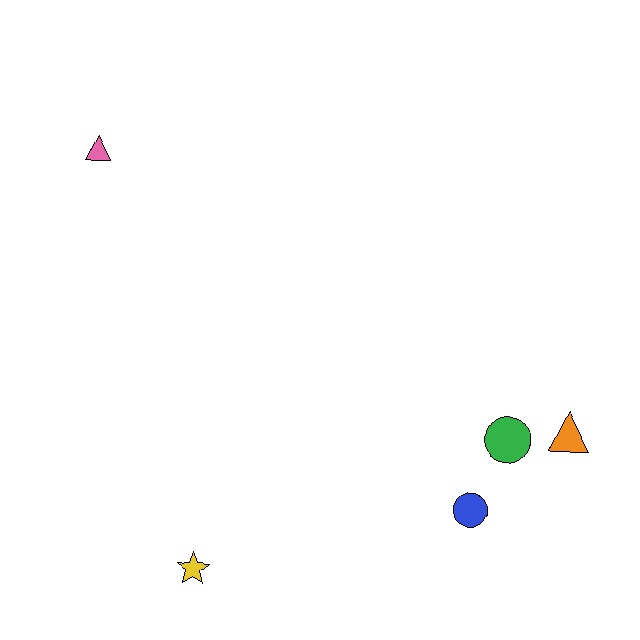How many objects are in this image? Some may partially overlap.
There are 5 objects.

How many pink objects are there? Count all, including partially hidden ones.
There is 1 pink object.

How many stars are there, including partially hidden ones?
There is 1 star.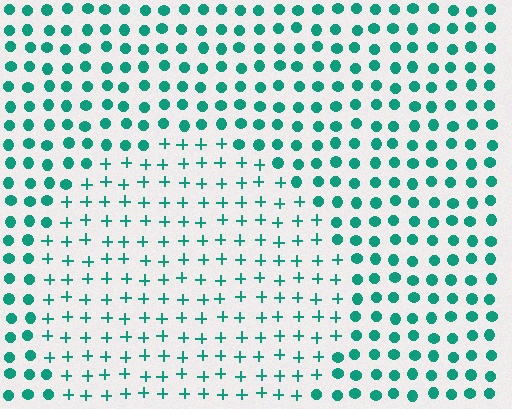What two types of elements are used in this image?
The image uses plus signs inside the circle region and circles outside it.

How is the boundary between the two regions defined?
The boundary is defined by a change in element shape: plus signs inside vs. circles outside. All elements share the same color and spacing.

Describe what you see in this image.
The image is filled with small teal elements arranged in a uniform grid. A circle-shaped region contains plus signs, while the surrounding area contains circles. The boundary is defined purely by the change in element shape.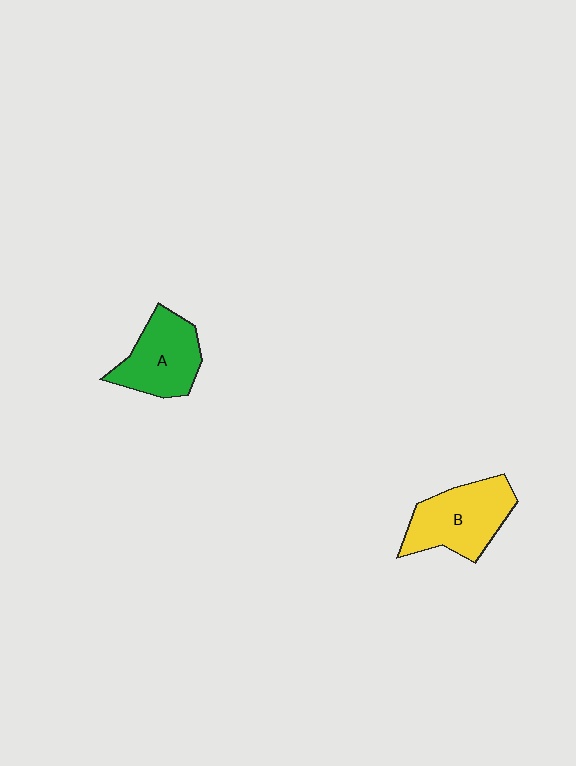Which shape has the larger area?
Shape B (yellow).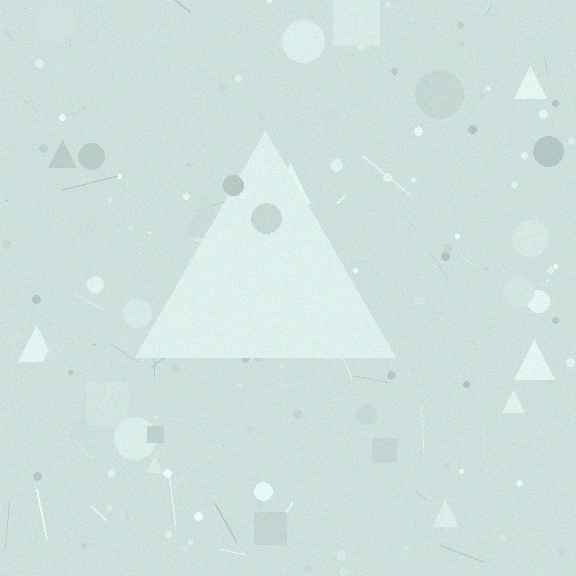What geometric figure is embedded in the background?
A triangle is embedded in the background.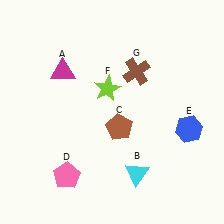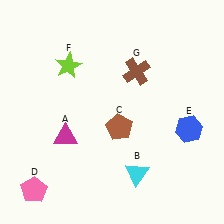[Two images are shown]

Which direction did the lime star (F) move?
The lime star (F) moved left.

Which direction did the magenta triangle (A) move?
The magenta triangle (A) moved down.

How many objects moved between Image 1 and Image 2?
3 objects moved between the two images.